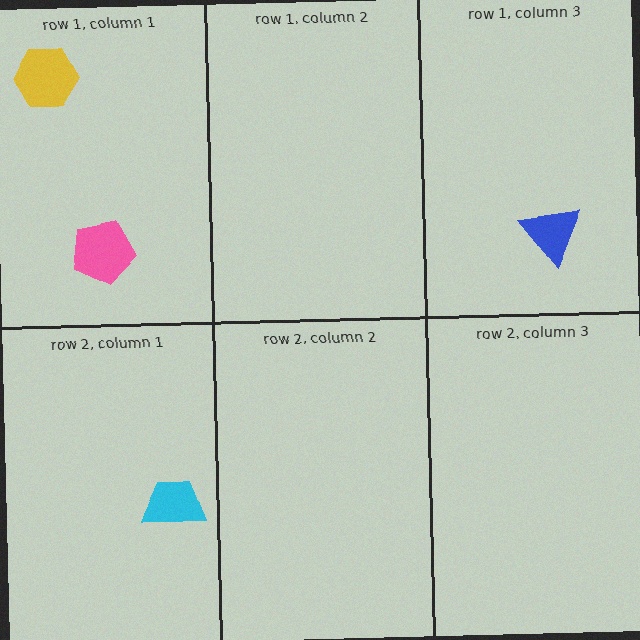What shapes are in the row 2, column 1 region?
The cyan trapezoid.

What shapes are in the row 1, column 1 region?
The yellow hexagon, the pink pentagon.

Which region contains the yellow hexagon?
The row 1, column 1 region.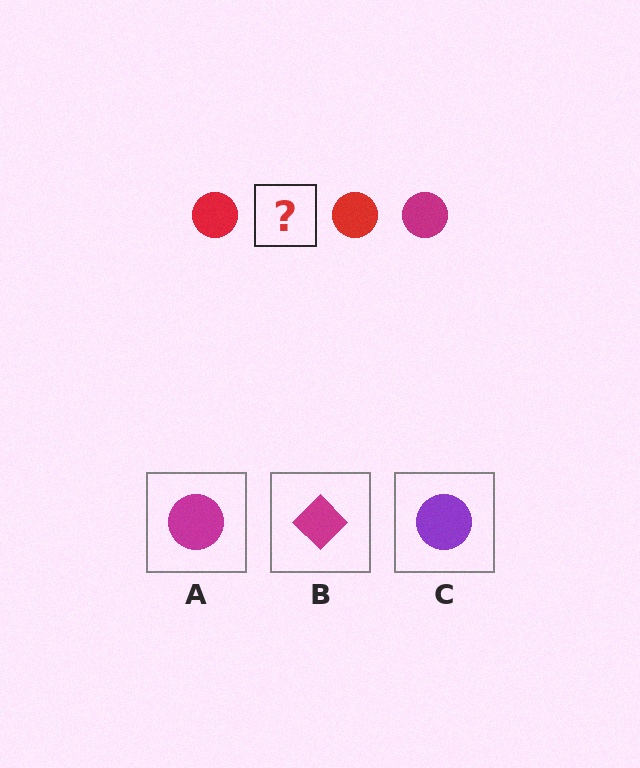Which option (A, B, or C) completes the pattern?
A.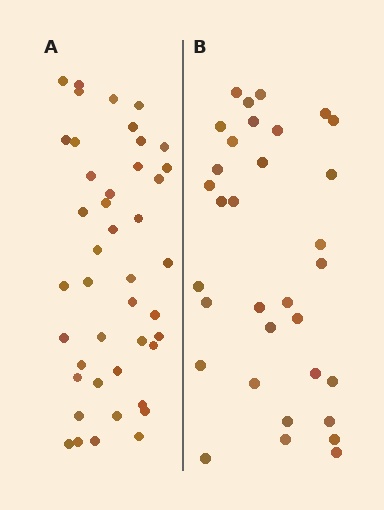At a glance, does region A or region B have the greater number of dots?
Region A (the left region) has more dots.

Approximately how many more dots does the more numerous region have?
Region A has roughly 10 or so more dots than region B.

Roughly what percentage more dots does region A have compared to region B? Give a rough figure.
About 30% more.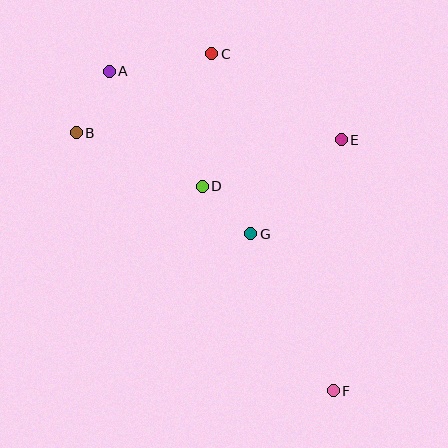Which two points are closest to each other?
Points D and G are closest to each other.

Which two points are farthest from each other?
Points A and F are farthest from each other.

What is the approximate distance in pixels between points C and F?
The distance between C and F is approximately 358 pixels.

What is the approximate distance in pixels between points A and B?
The distance between A and B is approximately 70 pixels.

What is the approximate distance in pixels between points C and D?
The distance between C and D is approximately 133 pixels.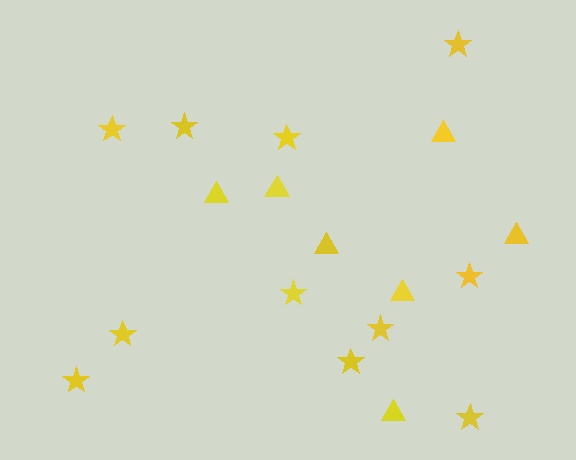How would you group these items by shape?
There are 2 groups: one group of stars (11) and one group of triangles (7).